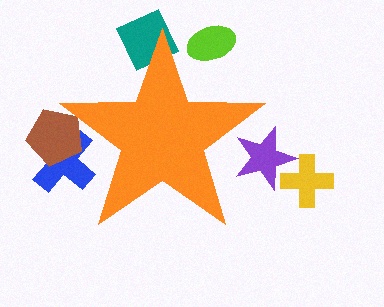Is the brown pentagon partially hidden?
Yes, the brown pentagon is partially hidden behind the orange star.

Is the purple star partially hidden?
Yes, the purple star is partially hidden behind the orange star.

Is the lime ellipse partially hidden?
Yes, the lime ellipse is partially hidden behind the orange star.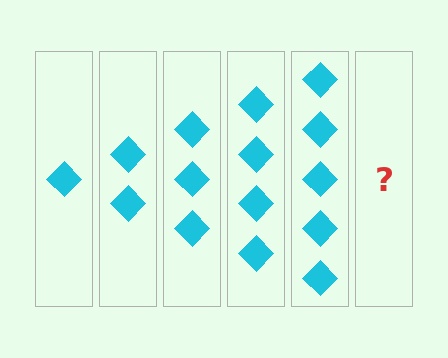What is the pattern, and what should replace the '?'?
The pattern is that each step adds one more diamond. The '?' should be 6 diamonds.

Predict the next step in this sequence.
The next step is 6 diamonds.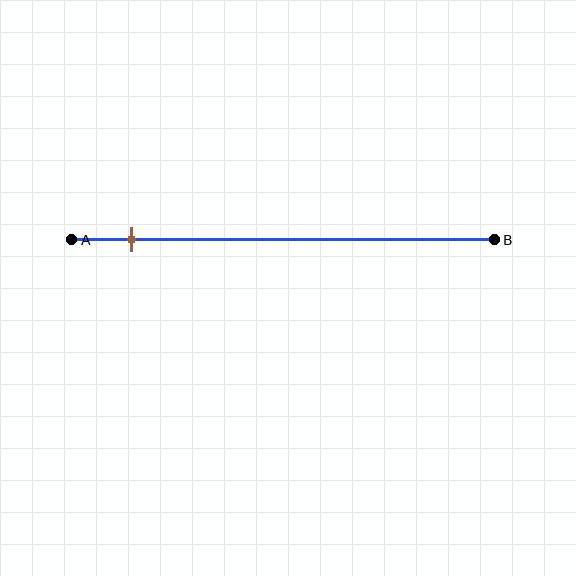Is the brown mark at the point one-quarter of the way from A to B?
No, the mark is at about 15% from A, not at the 25% one-quarter point.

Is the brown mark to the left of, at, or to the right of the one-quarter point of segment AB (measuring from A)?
The brown mark is to the left of the one-quarter point of segment AB.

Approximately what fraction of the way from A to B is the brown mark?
The brown mark is approximately 15% of the way from A to B.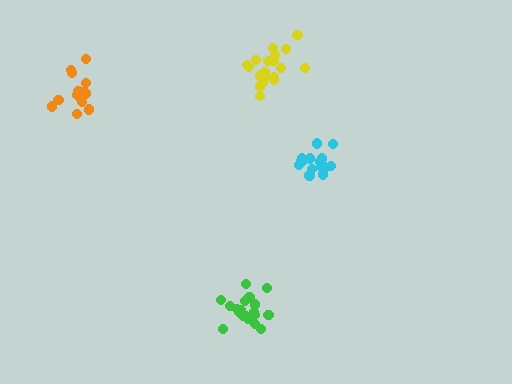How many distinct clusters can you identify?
There are 4 distinct clusters.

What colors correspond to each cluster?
The clusters are colored: orange, cyan, yellow, green.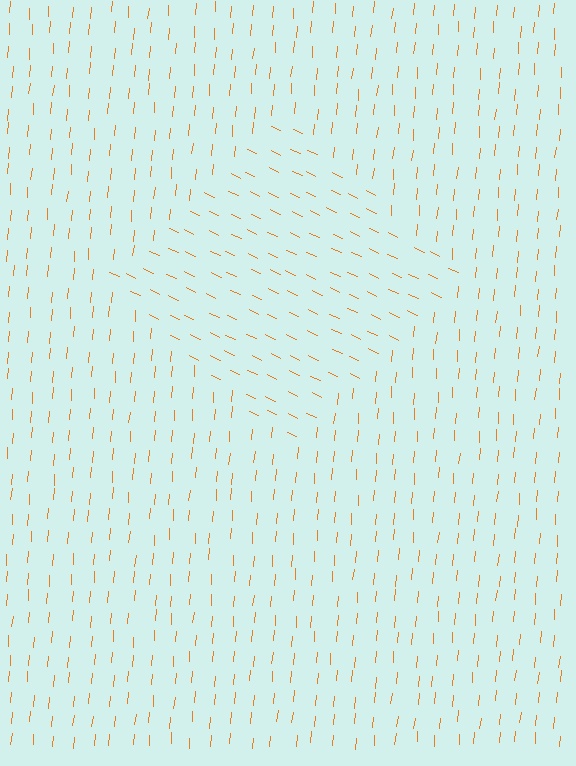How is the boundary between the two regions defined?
The boundary is defined purely by a change in line orientation (approximately 69 degrees difference). All lines are the same color and thickness.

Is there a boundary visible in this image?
Yes, there is a texture boundary formed by a change in line orientation.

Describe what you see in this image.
The image is filled with small orange line segments. A diamond region in the image has lines oriented differently from the surrounding lines, creating a visible texture boundary.